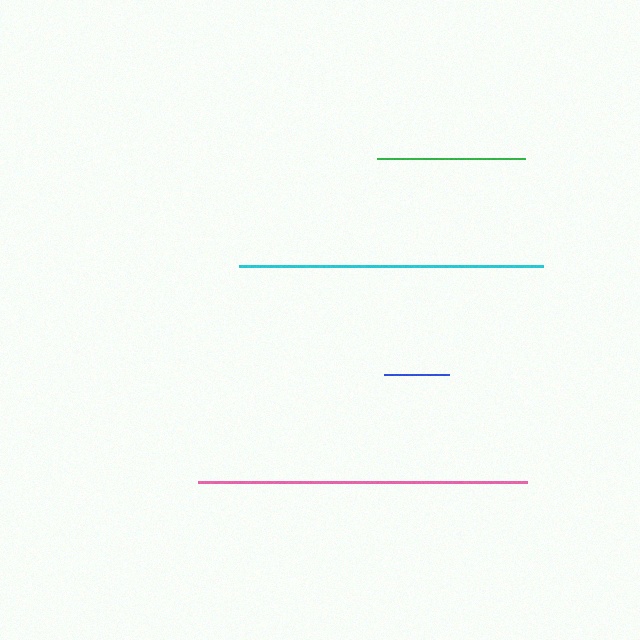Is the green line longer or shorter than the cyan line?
The cyan line is longer than the green line.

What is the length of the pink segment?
The pink segment is approximately 329 pixels long.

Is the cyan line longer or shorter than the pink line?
The pink line is longer than the cyan line.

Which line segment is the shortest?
The blue line is the shortest at approximately 65 pixels.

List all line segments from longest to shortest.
From longest to shortest: pink, cyan, green, blue.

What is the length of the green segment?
The green segment is approximately 148 pixels long.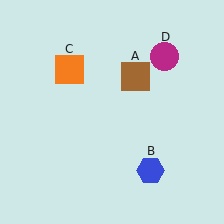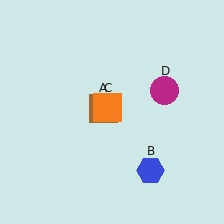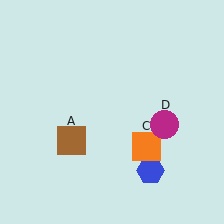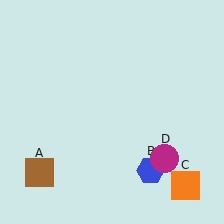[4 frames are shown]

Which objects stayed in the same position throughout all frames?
Blue hexagon (object B) remained stationary.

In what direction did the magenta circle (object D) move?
The magenta circle (object D) moved down.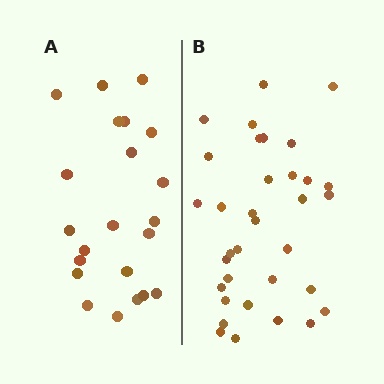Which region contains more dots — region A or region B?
Region B (the right region) has more dots.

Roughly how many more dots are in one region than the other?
Region B has roughly 12 or so more dots than region A.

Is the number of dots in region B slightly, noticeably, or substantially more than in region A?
Region B has substantially more. The ratio is roughly 1.5 to 1.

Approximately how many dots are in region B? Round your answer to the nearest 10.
About 30 dots. (The exact count is 34, which rounds to 30.)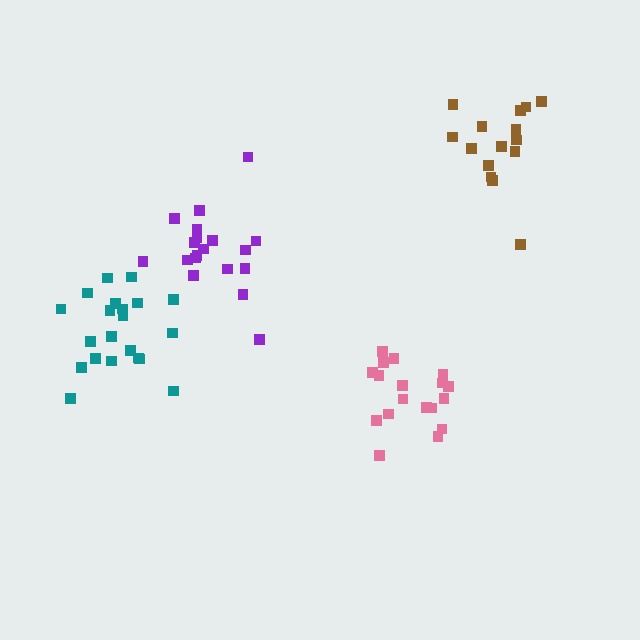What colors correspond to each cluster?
The clusters are colored: purple, teal, brown, pink.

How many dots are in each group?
Group 1: 19 dots, Group 2: 21 dots, Group 3: 15 dots, Group 4: 18 dots (73 total).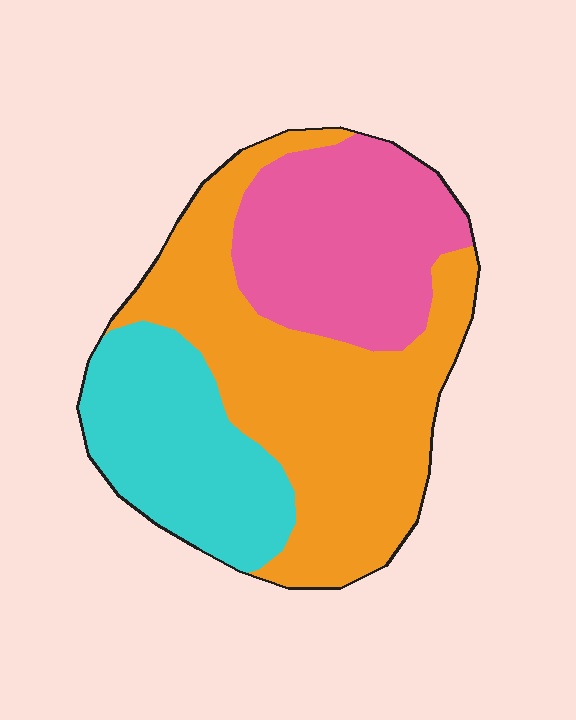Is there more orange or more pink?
Orange.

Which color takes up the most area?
Orange, at roughly 45%.